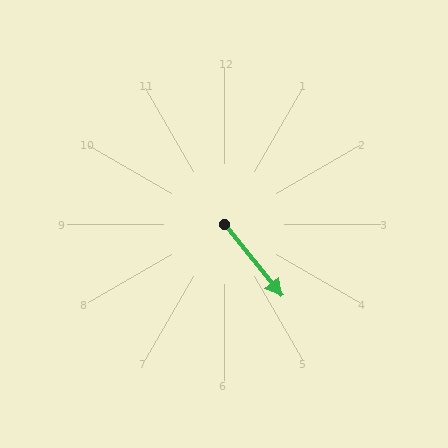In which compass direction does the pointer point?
Southeast.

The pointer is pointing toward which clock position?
Roughly 5 o'clock.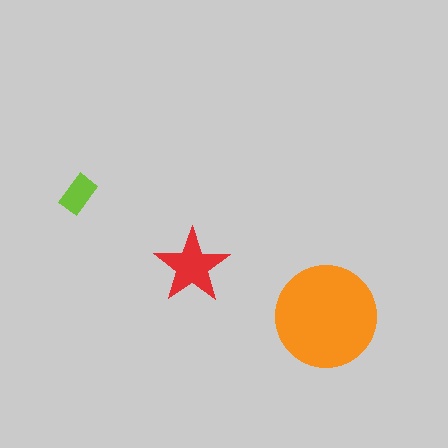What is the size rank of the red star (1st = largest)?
2nd.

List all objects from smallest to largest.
The lime rectangle, the red star, the orange circle.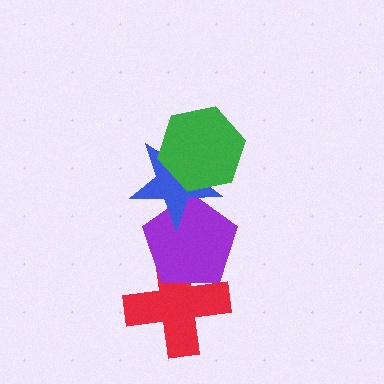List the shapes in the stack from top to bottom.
From top to bottom: the green hexagon, the blue star, the purple pentagon, the red cross.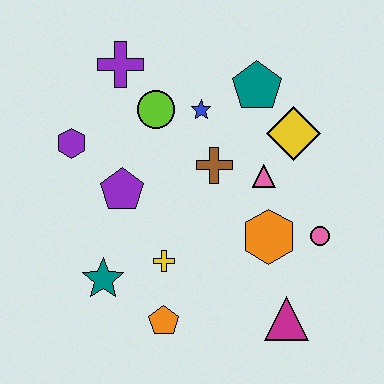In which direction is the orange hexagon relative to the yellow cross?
The orange hexagon is to the right of the yellow cross.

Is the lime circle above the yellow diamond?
Yes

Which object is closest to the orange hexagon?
The pink circle is closest to the orange hexagon.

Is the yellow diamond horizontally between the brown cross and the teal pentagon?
No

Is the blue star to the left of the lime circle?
No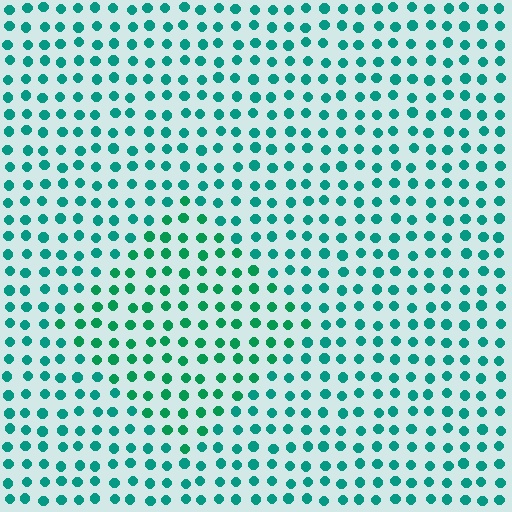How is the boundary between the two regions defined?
The boundary is defined purely by a slight shift in hue (about 21 degrees). Spacing, size, and orientation are identical on both sides.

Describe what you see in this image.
The image is filled with small teal elements in a uniform arrangement. A diamond-shaped region is visible where the elements are tinted to a slightly different hue, forming a subtle color boundary.